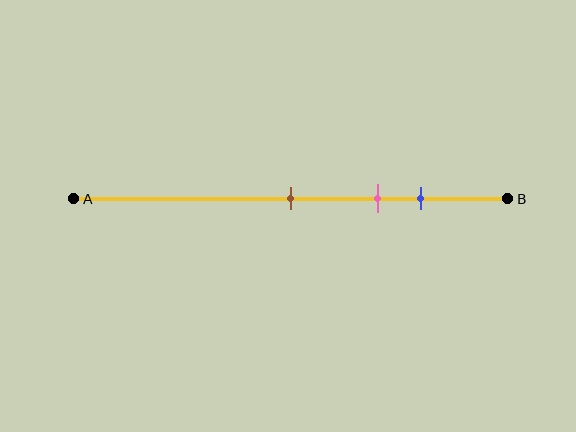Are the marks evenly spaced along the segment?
Yes, the marks are approximately evenly spaced.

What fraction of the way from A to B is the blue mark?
The blue mark is approximately 80% (0.8) of the way from A to B.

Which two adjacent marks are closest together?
The pink and blue marks are the closest adjacent pair.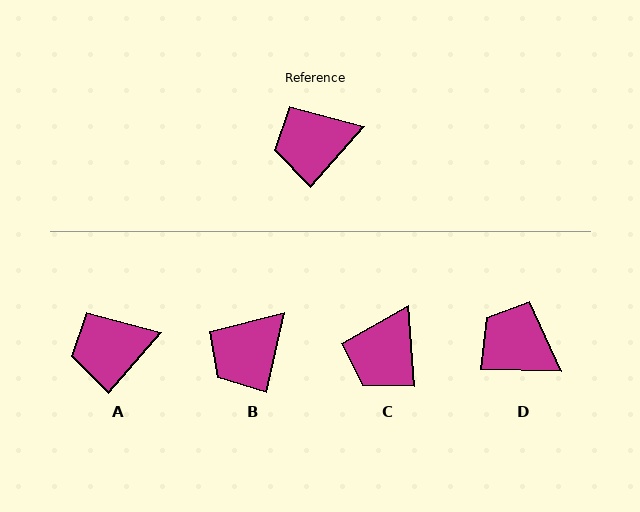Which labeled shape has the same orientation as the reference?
A.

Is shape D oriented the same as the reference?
No, it is off by about 51 degrees.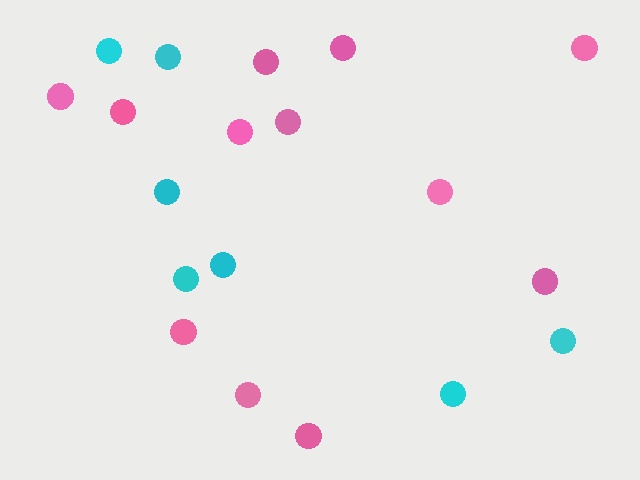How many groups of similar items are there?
There are 2 groups: one group of cyan circles (7) and one group of pink circles (12).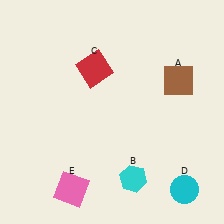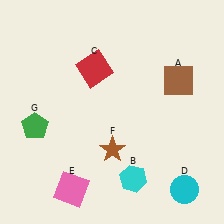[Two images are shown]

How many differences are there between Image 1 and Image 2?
There are 2 differences between the two images.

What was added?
A brown star (F), a green pentagon (G) were added in Image 2.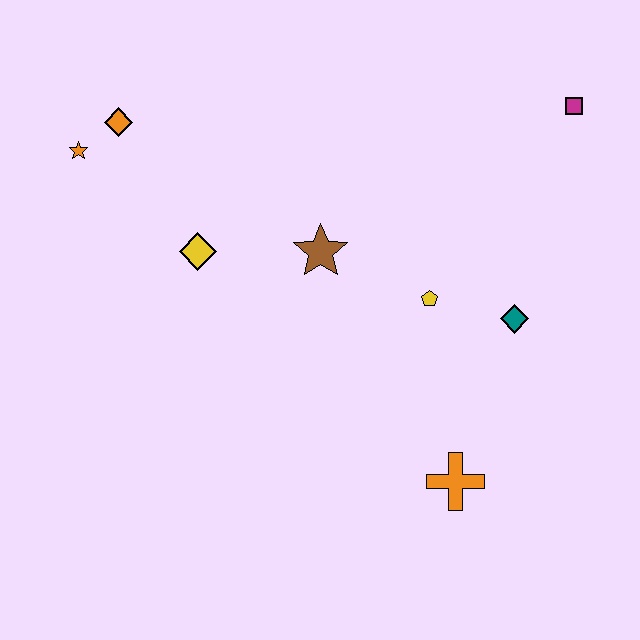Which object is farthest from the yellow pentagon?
The orange star is farthest from the yellow pentagon.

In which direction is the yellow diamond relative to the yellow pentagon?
The yellow diamond is to the left of the yellow pentagon.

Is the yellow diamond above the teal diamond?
Yes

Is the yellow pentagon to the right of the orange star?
Yes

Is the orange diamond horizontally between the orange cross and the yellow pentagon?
No